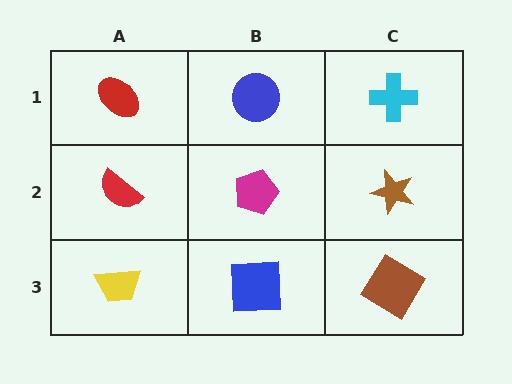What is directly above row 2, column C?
A cyan cross.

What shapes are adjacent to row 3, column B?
A magenta pentagon (row 2, column B), a yellow trapezoid (row 3, column A), a brown diamond (row 3, column C).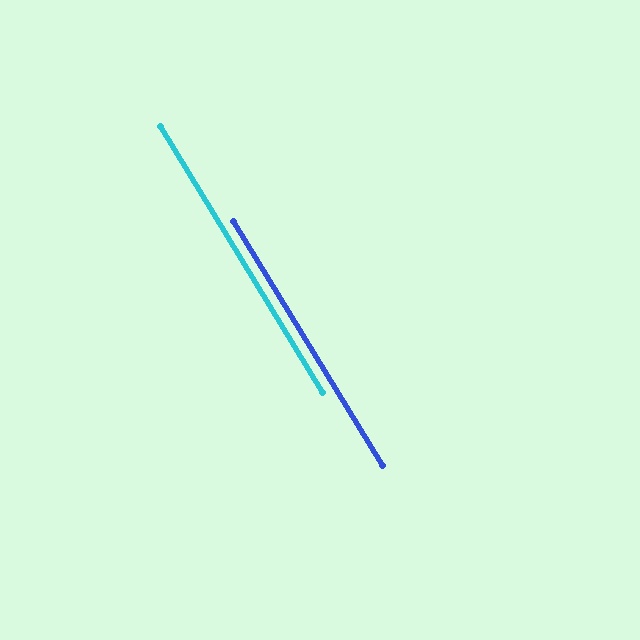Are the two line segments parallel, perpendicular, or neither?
Parallel — their directions differ by only 0.2°.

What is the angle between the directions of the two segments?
Approximately 0 degrees.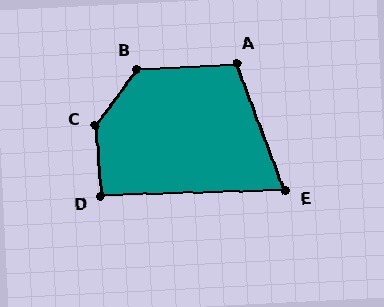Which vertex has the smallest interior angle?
E, at approximately 71 degrees.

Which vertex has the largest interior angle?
C, at approximately 139 degrees.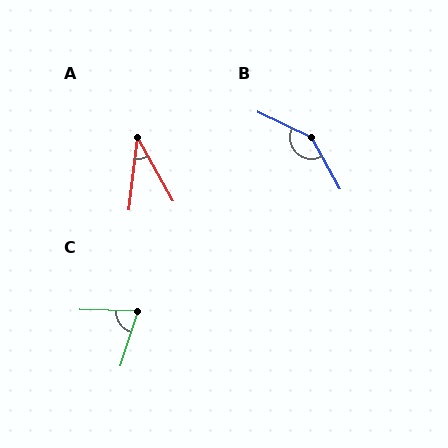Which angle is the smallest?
A, at approximately 36 degrees.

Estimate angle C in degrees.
Approximately 73 degrees.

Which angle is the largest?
B, at approximately 145 degrees.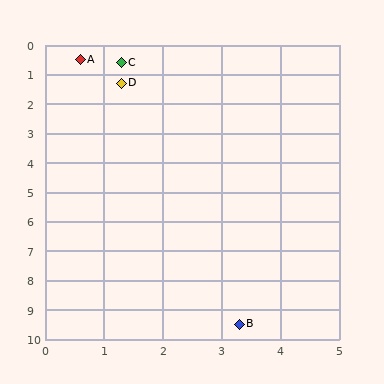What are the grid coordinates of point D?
Point D is at approximately (1.3, 1.3).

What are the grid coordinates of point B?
Point B is at approximately (3.3, 9.5).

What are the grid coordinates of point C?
Point C is at approximately (1.3, 0.6).